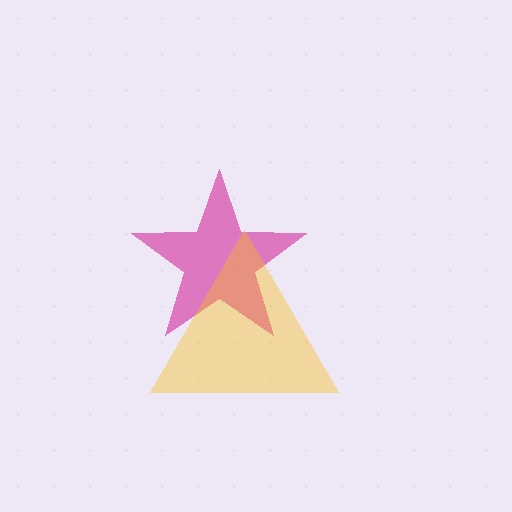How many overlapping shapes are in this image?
There are 2 overlapping shapes in the image.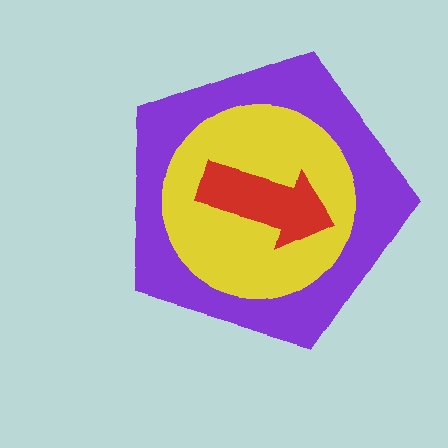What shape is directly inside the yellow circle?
The red arrow.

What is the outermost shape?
The purple pentagon.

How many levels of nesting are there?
3.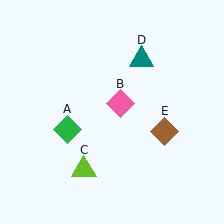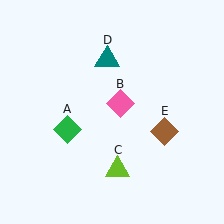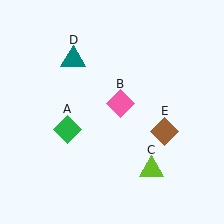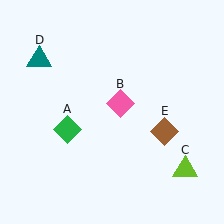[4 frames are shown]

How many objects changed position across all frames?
2 objects changed position: lime triangle (object C), teal triangle (object D).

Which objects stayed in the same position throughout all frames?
Green diamond (object A) and pink diamond (object B) and brown diamond (object E) remained stationary.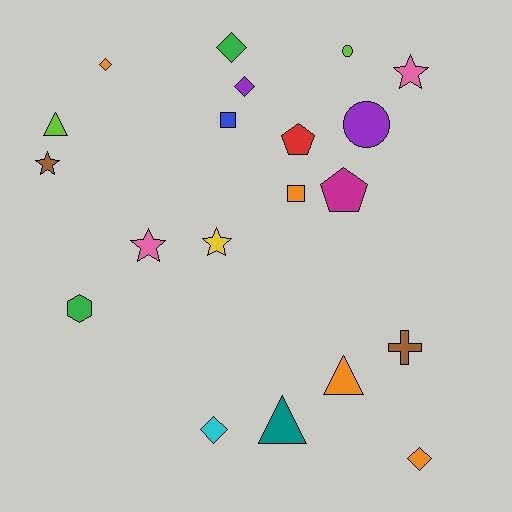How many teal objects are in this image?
There is 1 teal object.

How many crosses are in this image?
There is 1 cross.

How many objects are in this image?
There are 20 objects.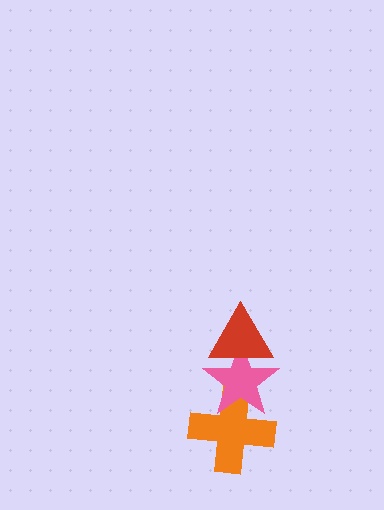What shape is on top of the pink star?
The red triangle is on top of the pink star.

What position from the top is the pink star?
The pink star is 2nd from the top.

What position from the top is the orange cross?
The orange cross is 3rd from the top.